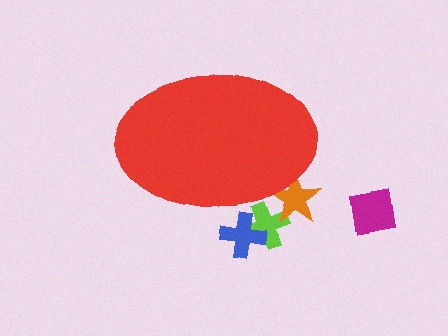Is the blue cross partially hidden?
Yes, the blue cross is partially hidden behind the red ellipse.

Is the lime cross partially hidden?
Yes, the lime cross is partially hidden behind the red ellipse.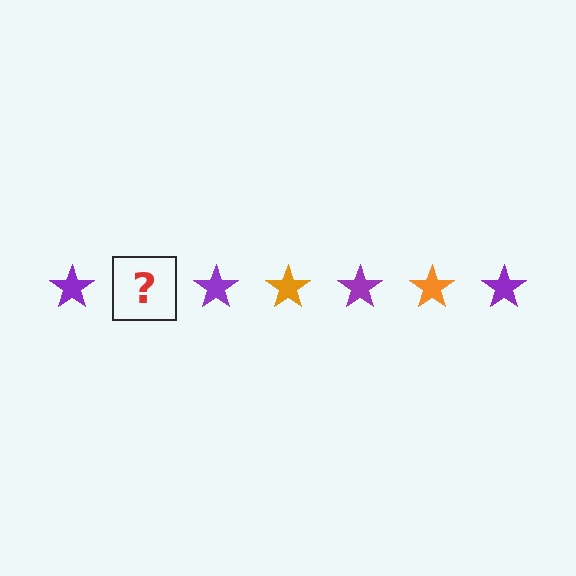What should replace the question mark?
The question mark should be replaced with an orange star.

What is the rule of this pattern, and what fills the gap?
The rule is that the pattern cycles through purple, orange stars. The gap should be filled with an orange star.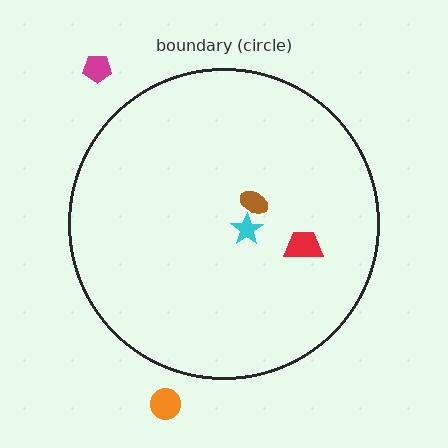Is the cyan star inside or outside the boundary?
Inside.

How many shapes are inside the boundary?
3 inside, 2 outside.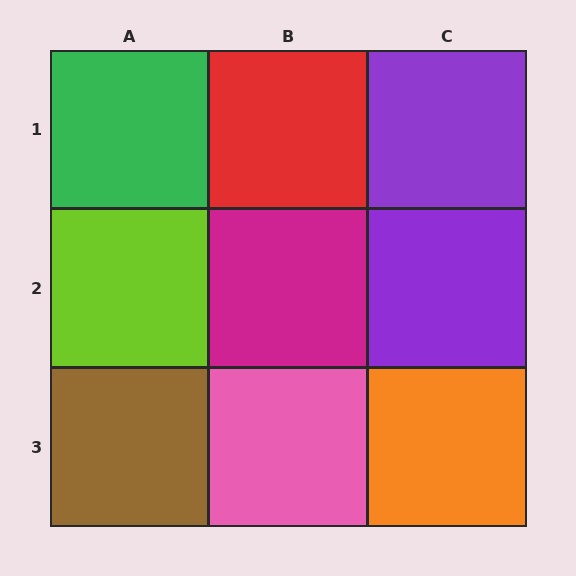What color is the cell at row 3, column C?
Orange.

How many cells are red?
1 cell is red.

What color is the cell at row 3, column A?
Brown.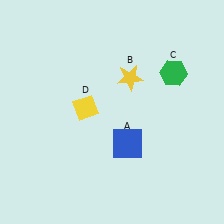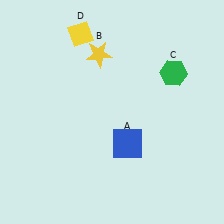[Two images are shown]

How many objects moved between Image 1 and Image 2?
2 objects moved between the two images.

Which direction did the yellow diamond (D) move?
The yellow diamond (D) moved up.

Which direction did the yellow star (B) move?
The yellow star (B) moved left.